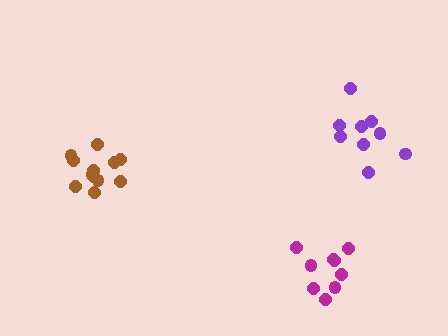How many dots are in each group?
Group 1: 9 dots, Group 2: 9 dots, Group 3: 12 dots (30 total).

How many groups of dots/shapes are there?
There are 3 groups.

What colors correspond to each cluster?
The clusters are colored: purple, magenta, brown.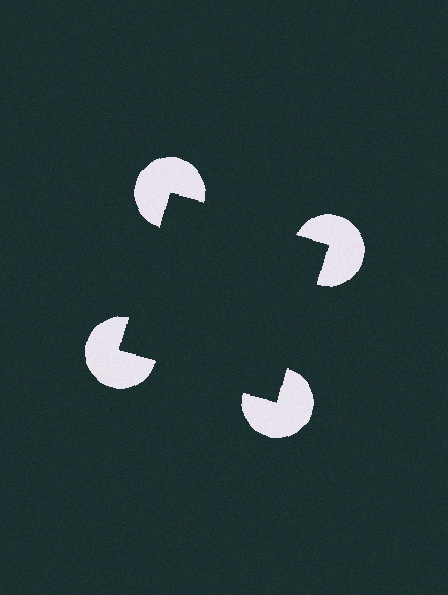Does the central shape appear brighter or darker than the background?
It typically appears slightly darker than the background, even though no actual brightness change is drawn.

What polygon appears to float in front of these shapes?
An illusory square — its edges are inferred from the aligned wedge cuts in the pac-man discs, not physically drawn.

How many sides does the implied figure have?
4 sides.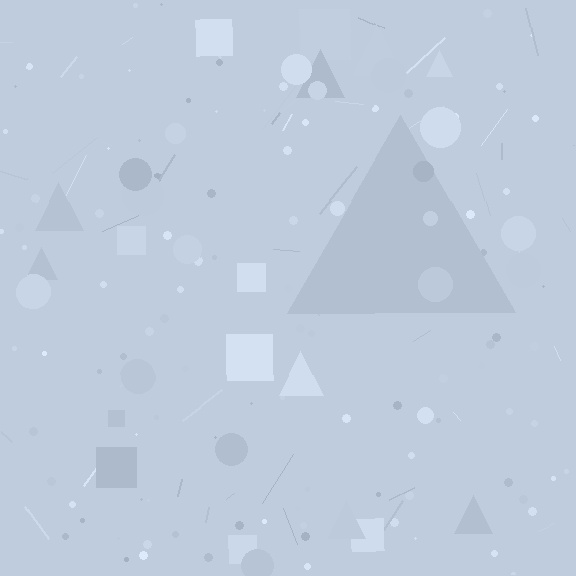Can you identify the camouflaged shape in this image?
The camouflaged shape is a triangle.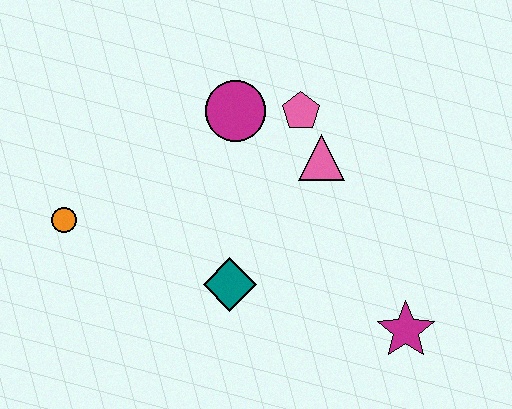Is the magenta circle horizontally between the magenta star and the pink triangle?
No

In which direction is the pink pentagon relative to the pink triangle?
The pink pentagon is above the pink triangle.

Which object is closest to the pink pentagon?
The pink triangle is closest to the pink pentagon.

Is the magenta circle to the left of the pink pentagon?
Yes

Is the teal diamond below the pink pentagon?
Yes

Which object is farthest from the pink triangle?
The orange circle is farthest from the pink triangle.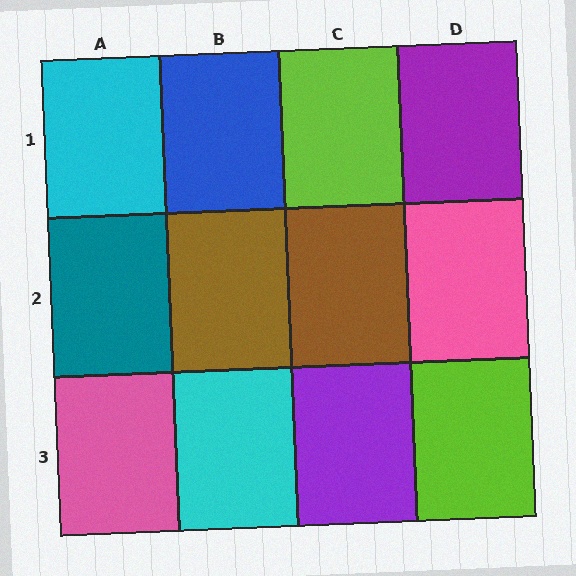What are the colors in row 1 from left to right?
Cyan, blue, lime, purple.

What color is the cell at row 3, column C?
Purple.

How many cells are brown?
2 cells are brown.